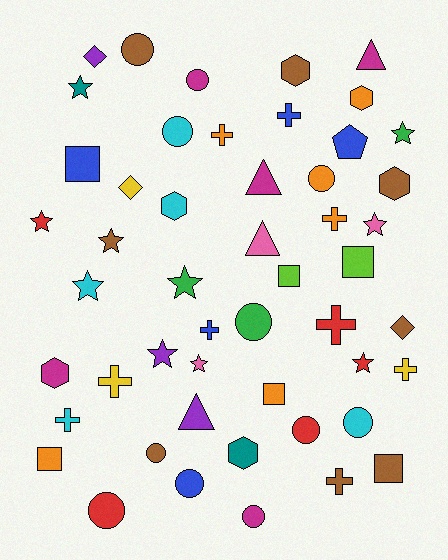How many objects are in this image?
There are 50 objects.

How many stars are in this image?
There are 10 stars.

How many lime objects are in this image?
There are 2 lime objects.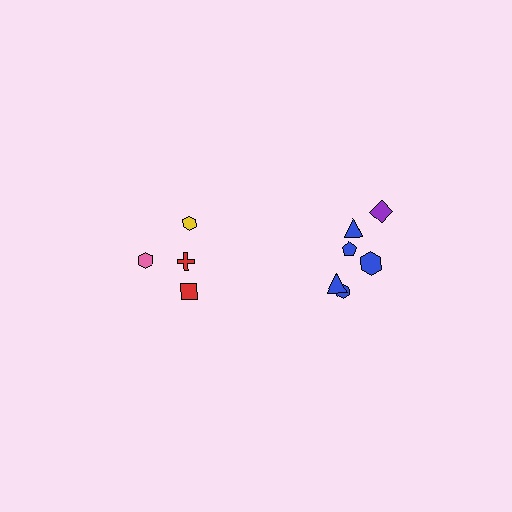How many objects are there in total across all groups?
There are 10 objects.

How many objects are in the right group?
There are 6 objects.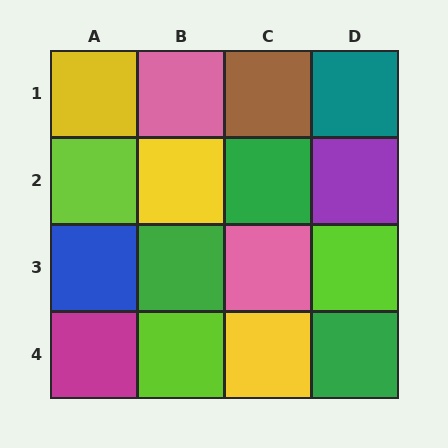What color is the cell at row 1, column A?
Yellow.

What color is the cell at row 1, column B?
Pink.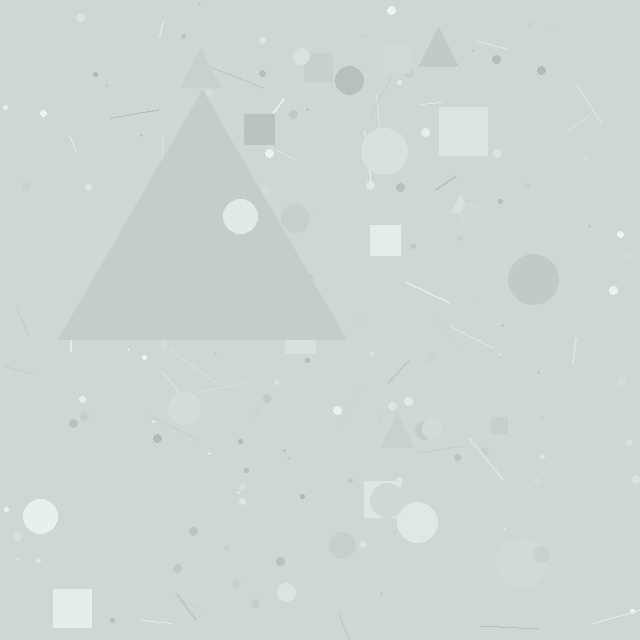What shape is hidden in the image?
A triangle is hidden in the image.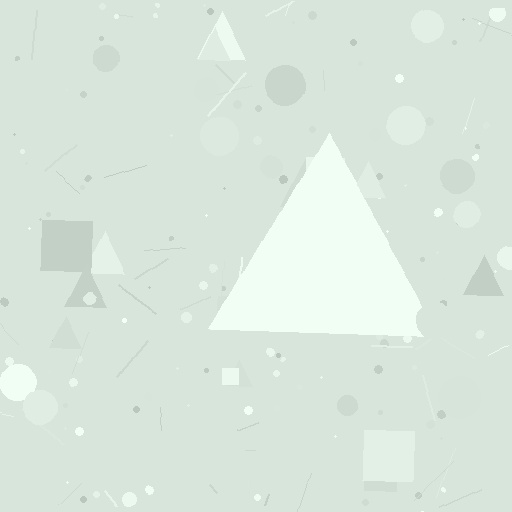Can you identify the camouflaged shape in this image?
The camouflaged shape is a triangle.